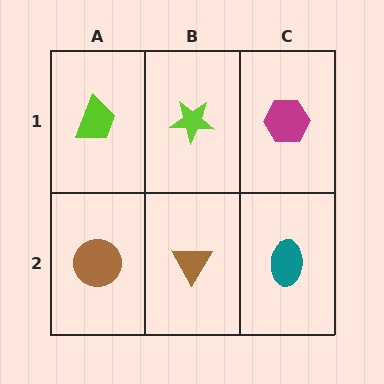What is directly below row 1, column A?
A brown circle.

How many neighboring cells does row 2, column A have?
2.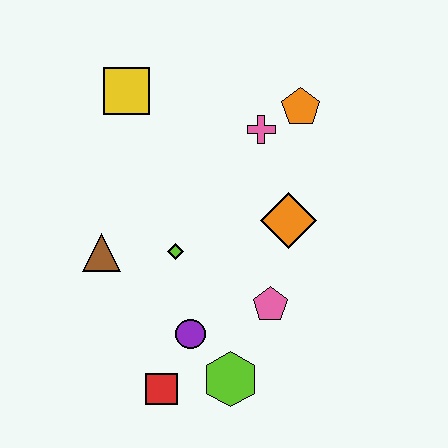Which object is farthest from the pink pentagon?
The yellow square is farthest from the pink pentagon.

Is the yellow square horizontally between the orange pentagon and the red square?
No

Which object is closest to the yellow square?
The pink cross is closest to the yellow square.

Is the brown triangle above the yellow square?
No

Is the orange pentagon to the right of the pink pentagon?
Yes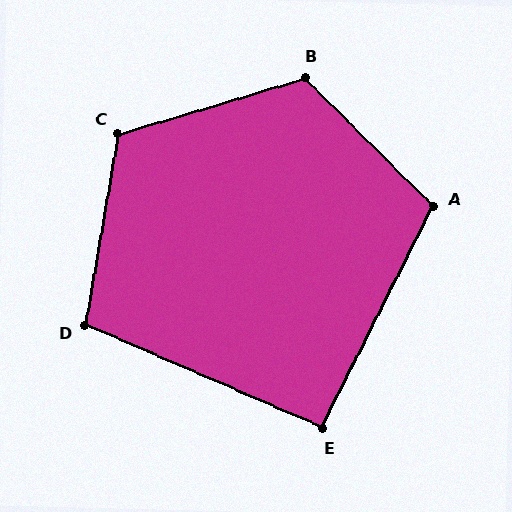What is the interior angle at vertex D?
Approximately 104 degrees (obtuse).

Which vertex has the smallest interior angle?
E, at approximately 93 degrees.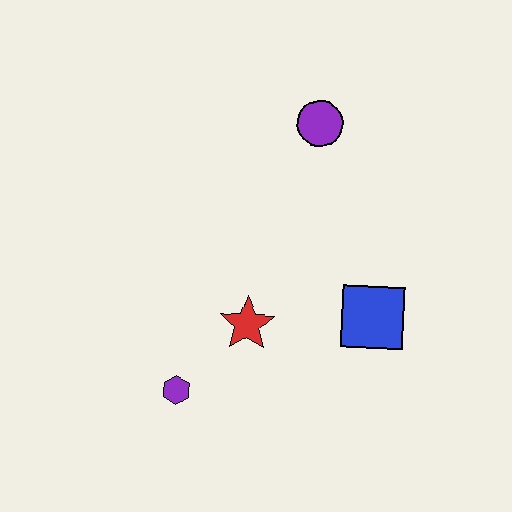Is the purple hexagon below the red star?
Yes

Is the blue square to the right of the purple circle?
Yes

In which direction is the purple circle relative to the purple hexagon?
The purple circle is above the purple hexagon.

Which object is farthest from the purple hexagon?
The purple circle is farthest from the purple hexagon.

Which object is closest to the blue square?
The red star is closest to the blue square.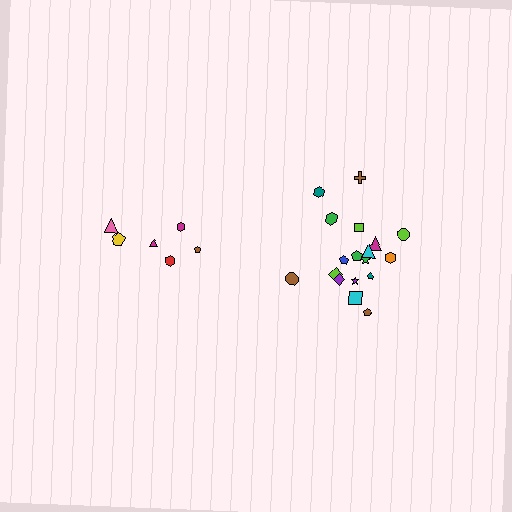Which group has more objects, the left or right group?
The right group.